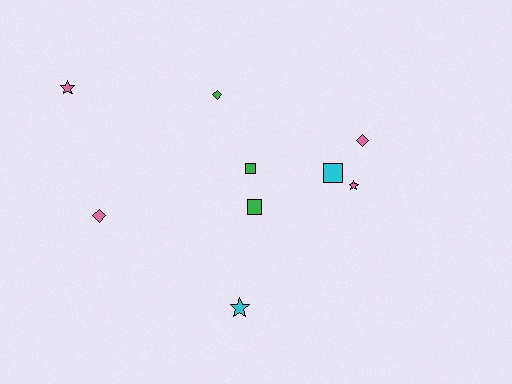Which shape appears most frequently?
Diamond, with 3 objects.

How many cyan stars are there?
There is 1 cyan star.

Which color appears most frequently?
Pink, with 4 objects.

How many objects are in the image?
There are 9 objects.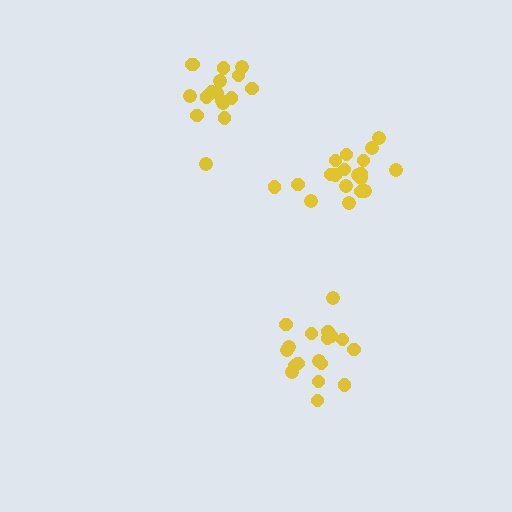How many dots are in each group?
Group 1: 18 dots, Group 2: 19 dots, Group 3: 17 dots (54 total).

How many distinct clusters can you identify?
There are 3 distinct clusters.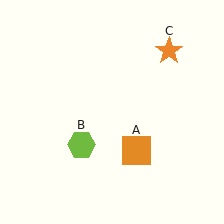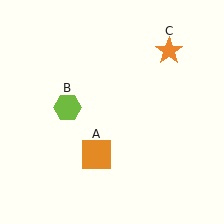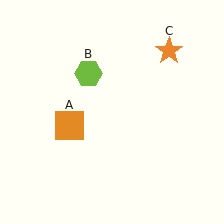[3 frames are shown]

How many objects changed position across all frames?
2 objects changed position: orange square (object A), lime hexagon (object B).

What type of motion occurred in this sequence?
The orange square (object A), lime hexagon (object B) rotated clockwise around the center of the scene.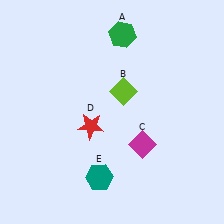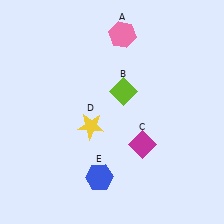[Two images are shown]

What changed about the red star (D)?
In Image 1, D is red. In Image 2, it changed to yellow.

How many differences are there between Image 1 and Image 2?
There are 3 differences between the two images.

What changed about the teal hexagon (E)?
In Image 1, E is teal. In Image 2, it changed to blue.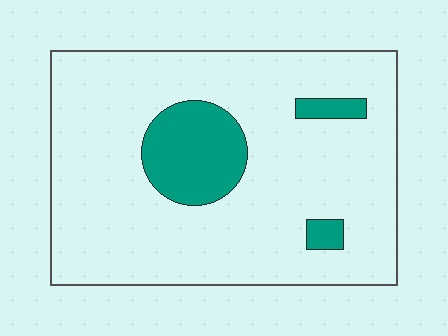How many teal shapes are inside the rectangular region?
3.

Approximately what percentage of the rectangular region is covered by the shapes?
Approximately 15%.